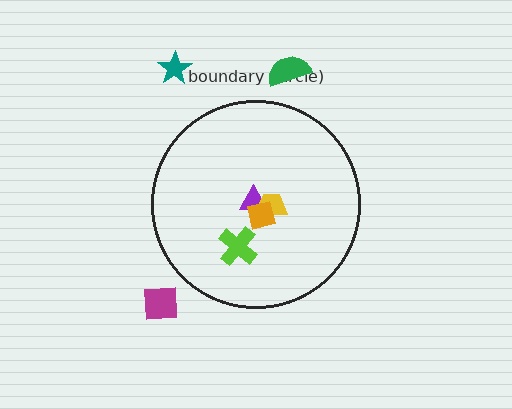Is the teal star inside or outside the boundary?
Outside.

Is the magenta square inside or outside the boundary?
Outside.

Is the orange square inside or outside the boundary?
Inside.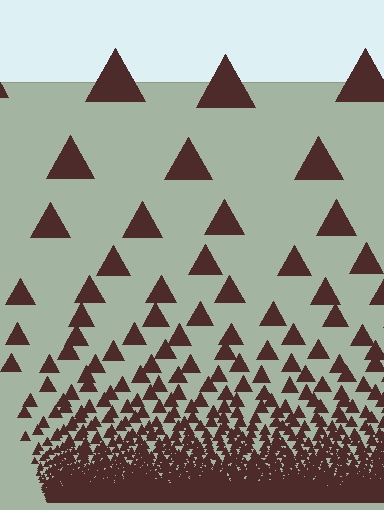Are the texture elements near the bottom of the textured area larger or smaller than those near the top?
Smaller. The gradient is inverted — elements near the bottom are smaller and denser.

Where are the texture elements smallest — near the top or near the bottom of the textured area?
Near the bottom.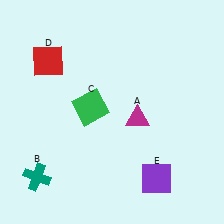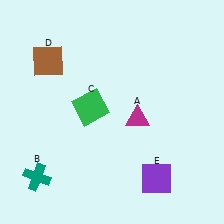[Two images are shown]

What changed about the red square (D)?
In Image 1, D is red. In Image 2, it changed to brown.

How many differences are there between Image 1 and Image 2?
There is 1 difference between the two images.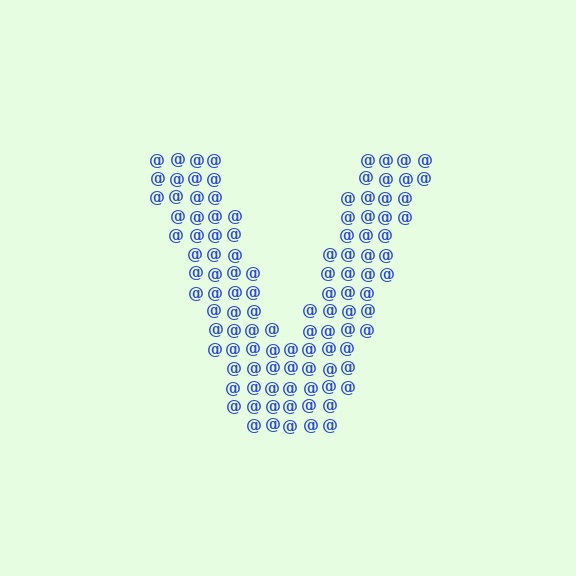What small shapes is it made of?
It is made of small at signs.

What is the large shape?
The large shape is the letter V.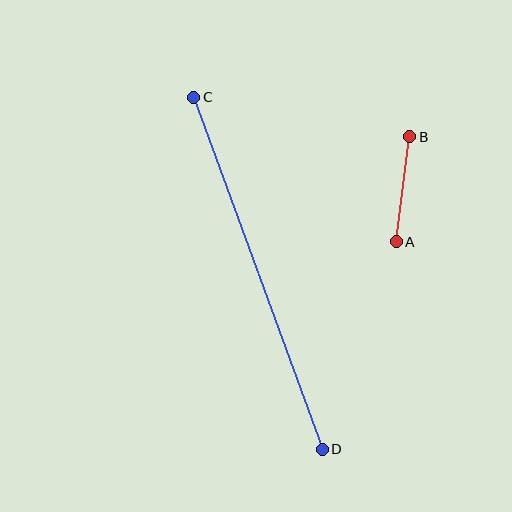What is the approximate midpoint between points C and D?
The midpoint is at approximately (258, 273) pixels.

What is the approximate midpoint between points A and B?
The midpoint is at approximately (403, 189) pixels.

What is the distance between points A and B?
The distance is approximately 106 pixels.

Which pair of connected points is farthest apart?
Points C and D are farthest apart.